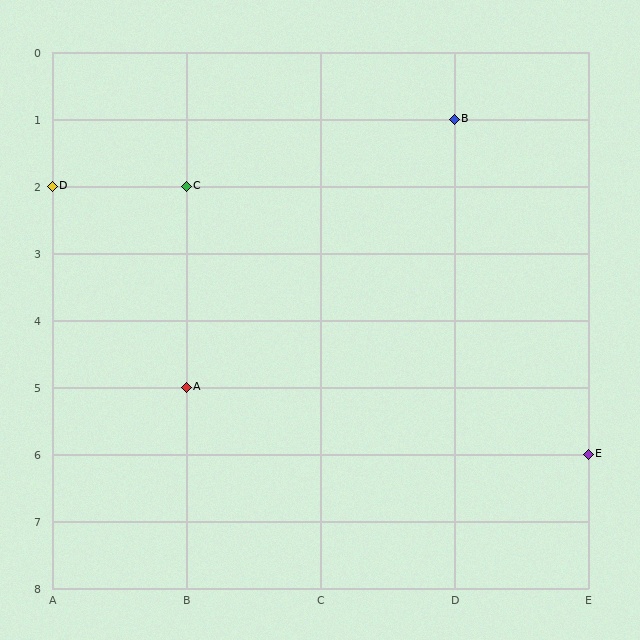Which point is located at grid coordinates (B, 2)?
Point C is at (B, 2).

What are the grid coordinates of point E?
Point E is at grid coordinates (E, 6).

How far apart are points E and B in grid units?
Points E and B are 1 column and 5 rows apart (about 5.1 grid units diagonally).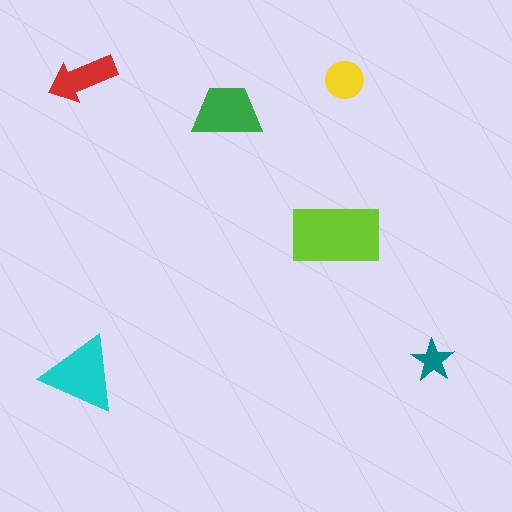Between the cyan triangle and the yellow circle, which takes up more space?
The cyan triangle.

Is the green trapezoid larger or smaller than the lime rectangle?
Smaller.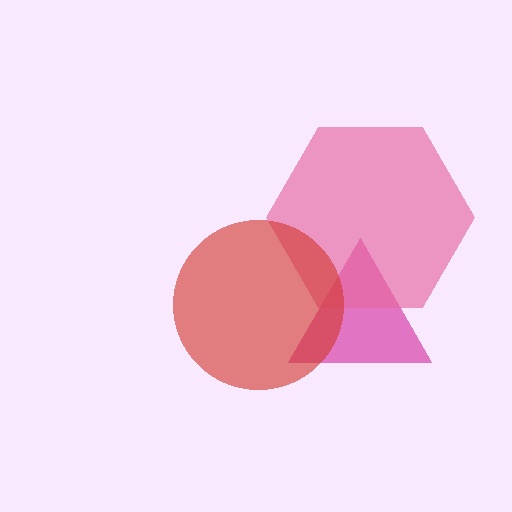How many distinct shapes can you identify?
There are 3 distinct shapes: a magenta triangle, a pink hexagon, a red circle.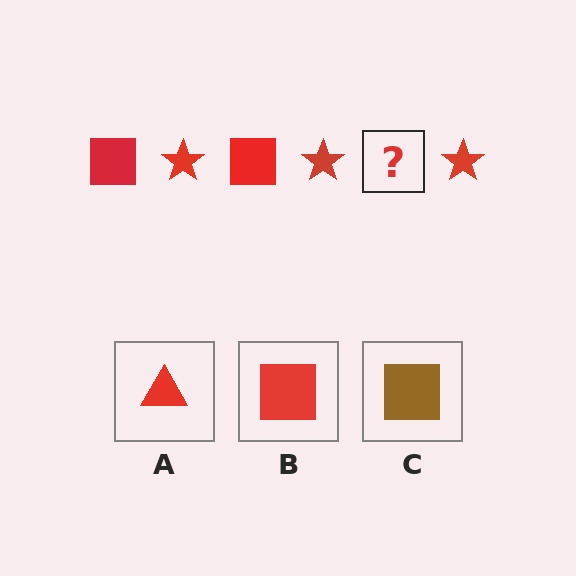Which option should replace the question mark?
Option B.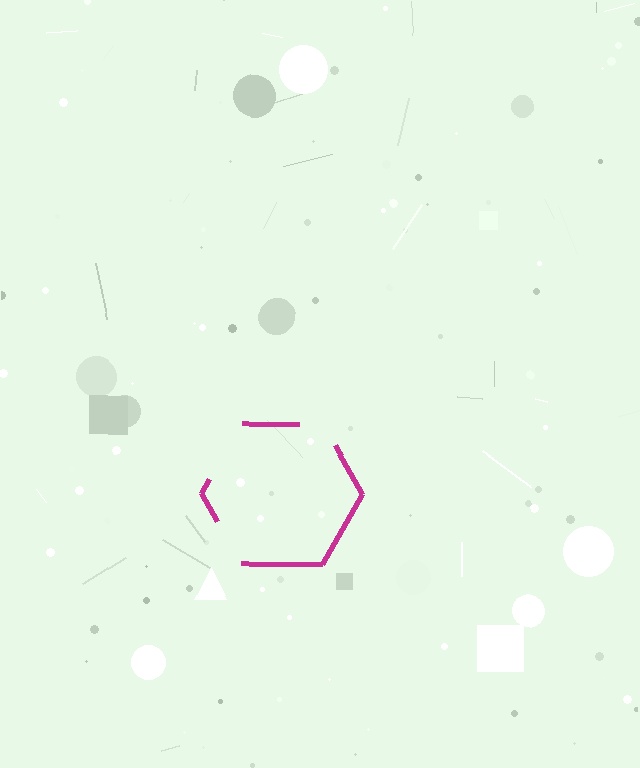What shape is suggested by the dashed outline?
The dashed outline suggests a hexagon.